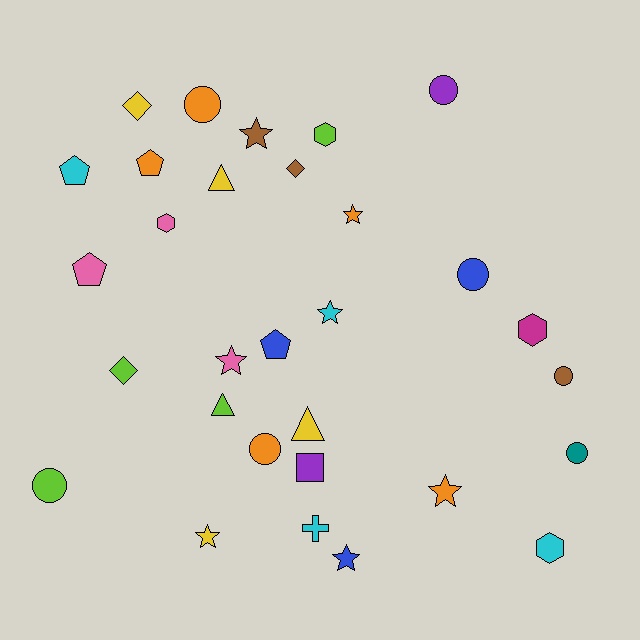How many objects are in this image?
There are 30 objects.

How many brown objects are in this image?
There are 3 brown objects.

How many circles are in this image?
There are 7 circles.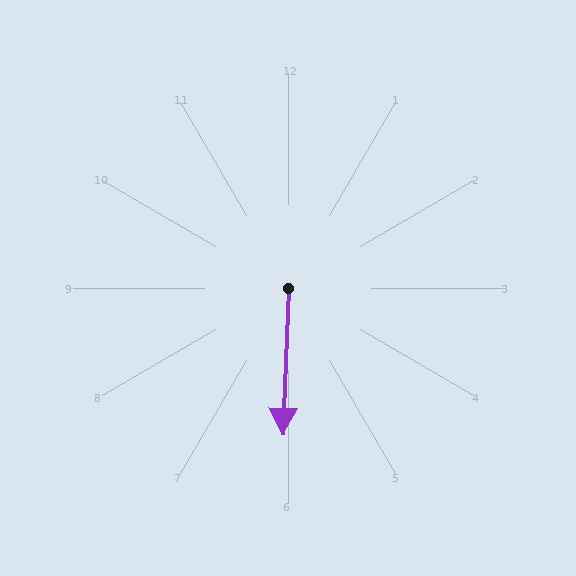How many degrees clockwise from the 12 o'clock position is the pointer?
Approximately 182 degrees.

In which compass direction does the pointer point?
South.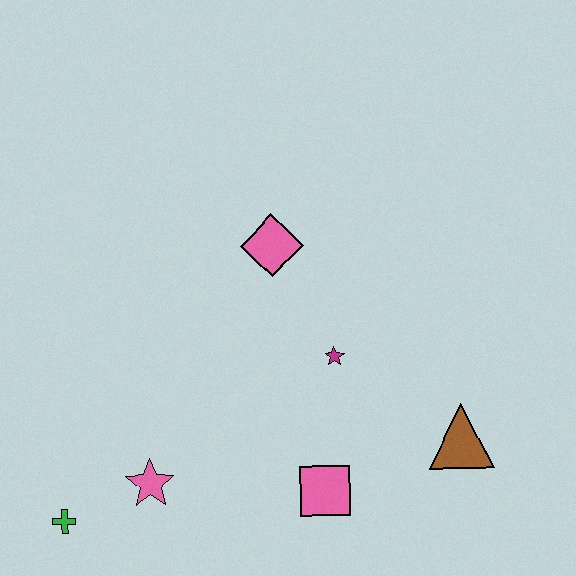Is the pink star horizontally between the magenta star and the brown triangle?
No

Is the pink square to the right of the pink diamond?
Yes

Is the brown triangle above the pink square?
Yes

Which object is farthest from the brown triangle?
The green cross is farthest from the brown triangle.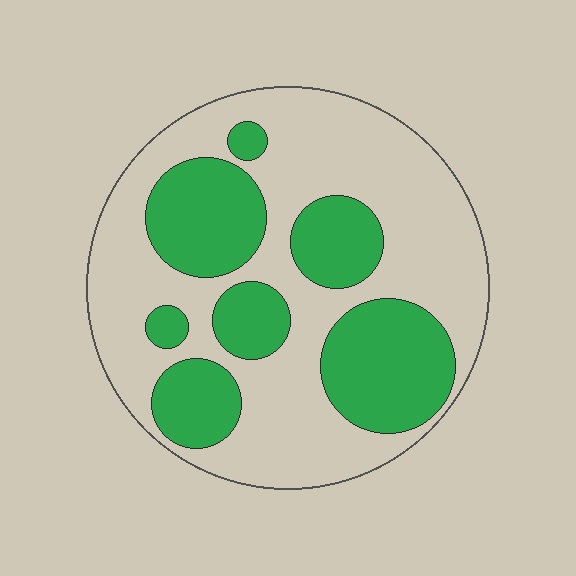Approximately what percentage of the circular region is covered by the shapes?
Approximately 35%.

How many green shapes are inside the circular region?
7.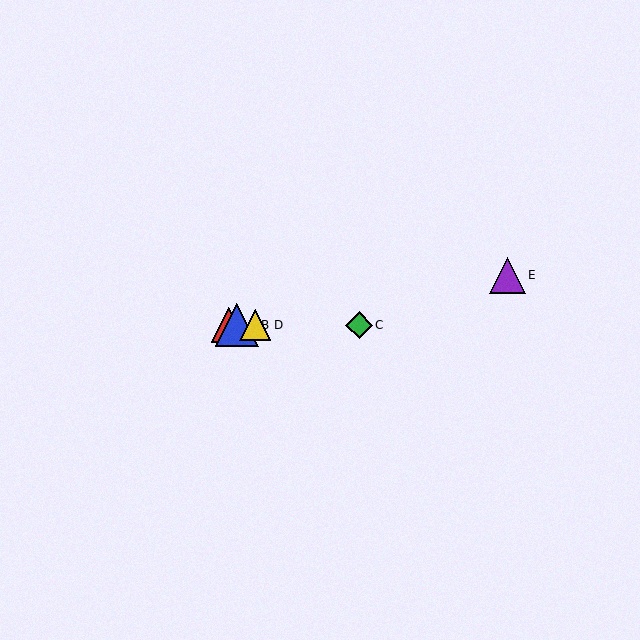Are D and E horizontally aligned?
No, D is at y≈325 and E is at y≈275.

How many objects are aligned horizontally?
4 objects (A, B, C, D) are aligned horizontally.